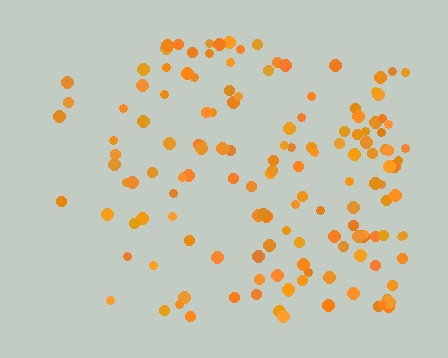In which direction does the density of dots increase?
From left to right, with the right side densest.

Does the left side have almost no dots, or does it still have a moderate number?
Still a moderate number, just noticeably fewer than the right.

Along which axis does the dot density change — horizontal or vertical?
Horizontal.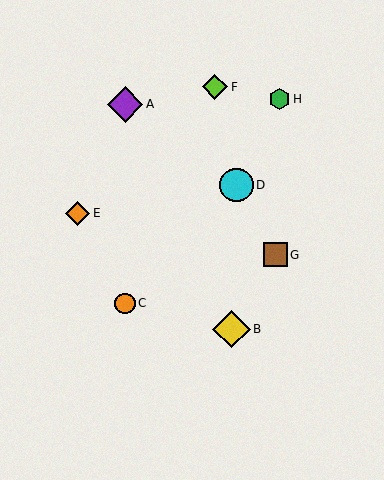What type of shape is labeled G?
Shape G is a brown square.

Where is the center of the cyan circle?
The center of the cyan circle is at (236, 185).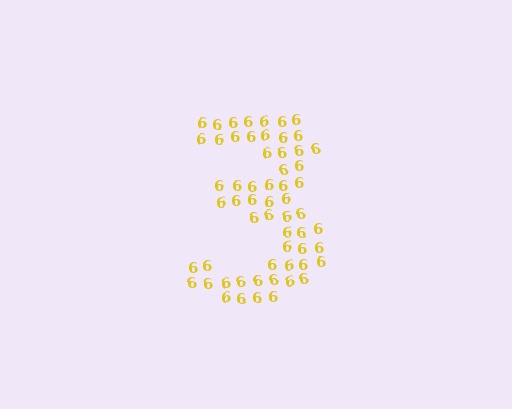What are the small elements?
The small elements are digit 6's.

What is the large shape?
The large shape is the digit 3.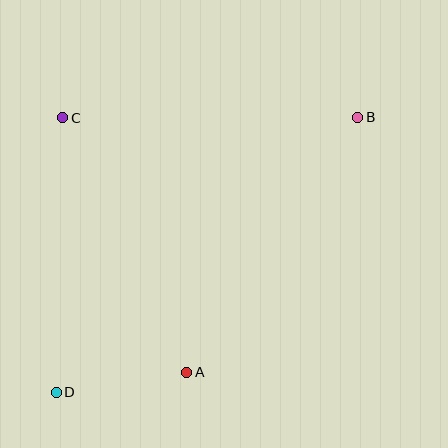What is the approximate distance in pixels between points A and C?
The distance between A and C is approximately 283 pixels.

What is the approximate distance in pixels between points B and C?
The distance between B and C is approximately 295 pixels.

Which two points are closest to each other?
Points A and D are closest to each other.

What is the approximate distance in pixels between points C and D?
The distance between C and D is approximately 274 pixels.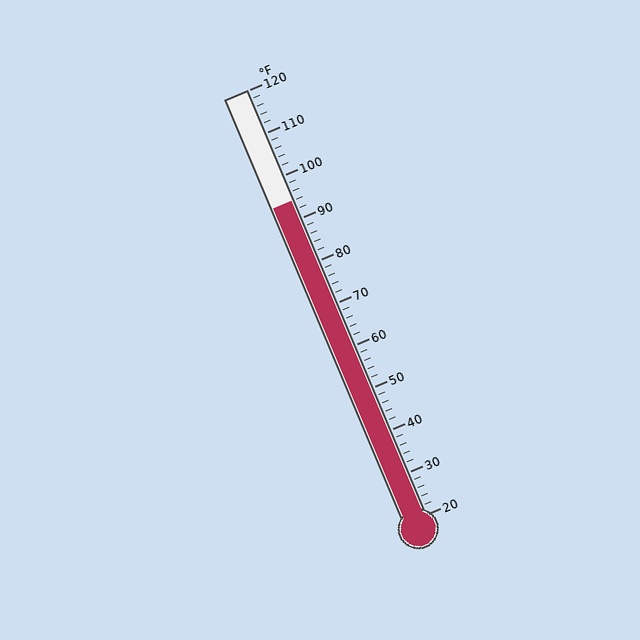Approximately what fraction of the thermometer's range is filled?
The thermometer is filled to approximately 75% of its range.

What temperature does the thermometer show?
The thermometer shows approximately 94°F.